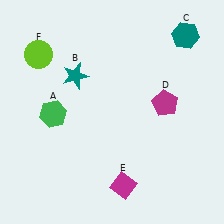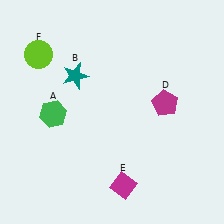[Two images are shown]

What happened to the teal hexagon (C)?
The teal hexagon (C) was removed in Image 2. It was in the top-right area of Image 1.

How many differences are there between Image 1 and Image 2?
There is 1 difference between the two images.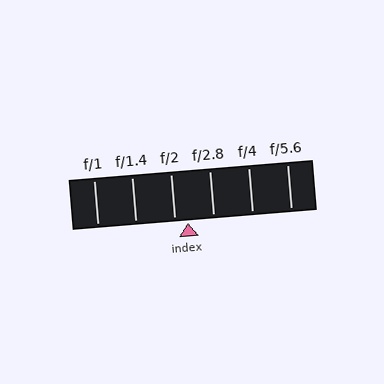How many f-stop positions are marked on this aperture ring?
There are 6 f-stop positions marked.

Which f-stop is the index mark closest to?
The index mark is closest to f/2.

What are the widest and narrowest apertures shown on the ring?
The widest aperture shown is f/1 and the narrowest is f/5.6.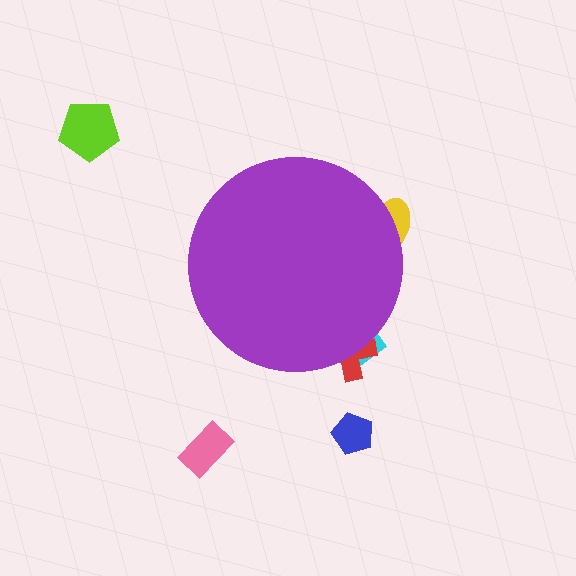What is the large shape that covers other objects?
A purple circle.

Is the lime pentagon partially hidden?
No, the lime pentagon is fully visible.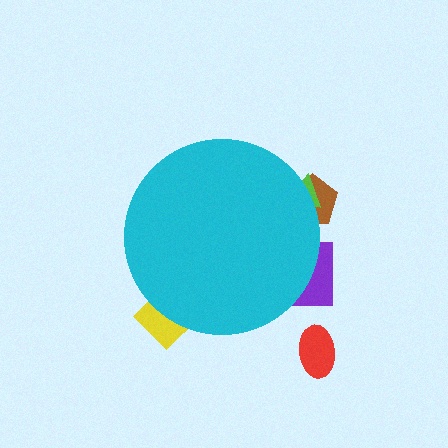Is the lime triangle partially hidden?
Yes, the lime triangle is partially hidden behind the cyan circle.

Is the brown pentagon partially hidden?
Yes, the brown pentagon is partially hidden behind the cyan circle.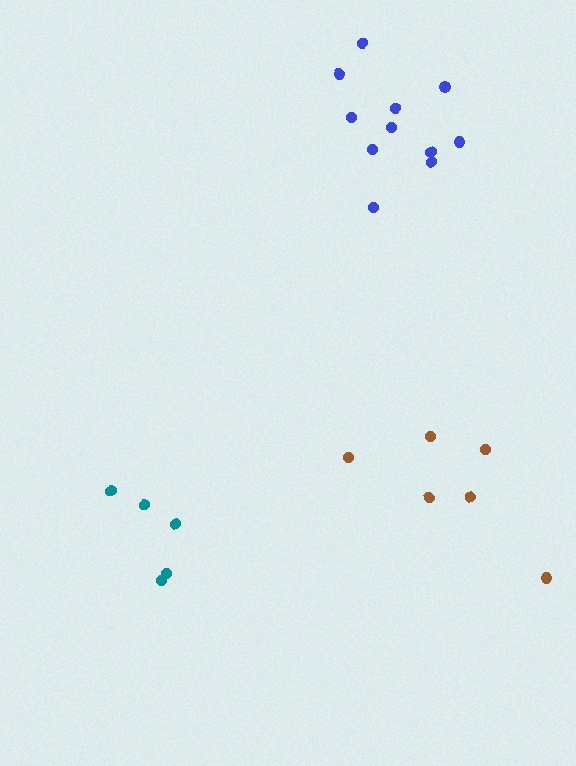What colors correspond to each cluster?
The clusters are colored: brown, blue, teal.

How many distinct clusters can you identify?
There are 3 distinct clusters.